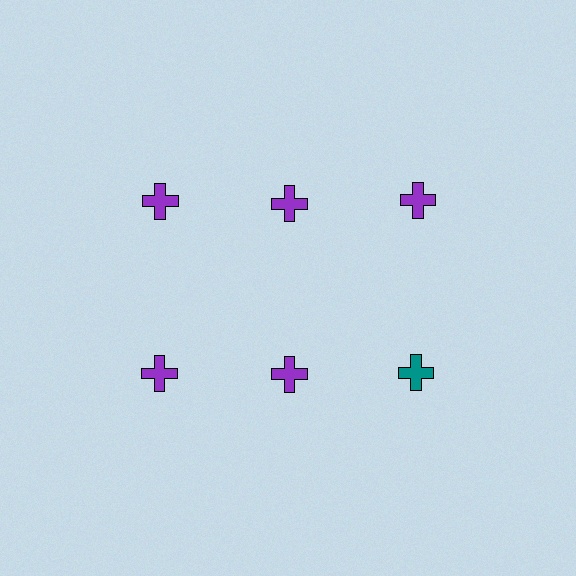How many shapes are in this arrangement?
There are 6 shapes arranged in a grid pattern.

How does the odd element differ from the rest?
It has a different color: teal instead of purple.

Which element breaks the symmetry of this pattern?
The teal cross in the second row, center column breaks the symmetry. All other shapes are purple crosses.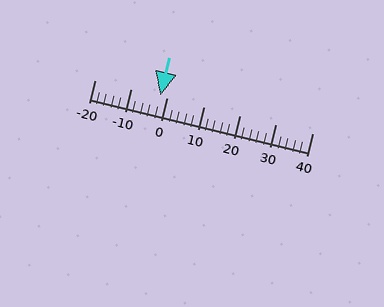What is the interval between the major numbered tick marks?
The major tick marks are spaced 10 units apart.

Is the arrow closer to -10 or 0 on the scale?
The arrow is closer to 0.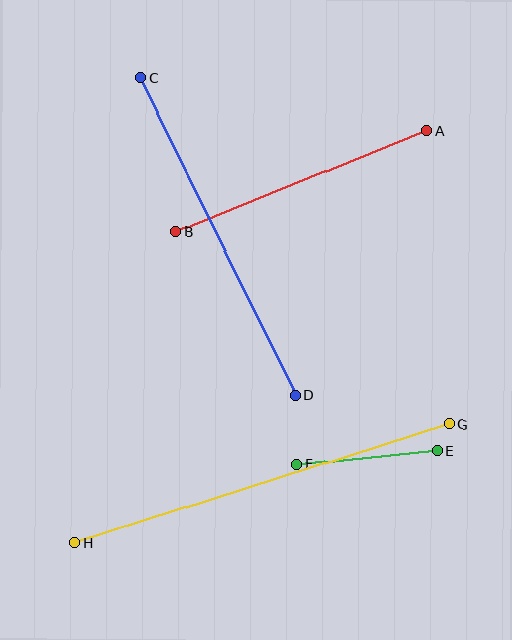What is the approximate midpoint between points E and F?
The midpoint is at approximately (367, 458) pixels.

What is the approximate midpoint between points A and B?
The midpoint is at approximately (301, 181) pixels.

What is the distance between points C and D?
The distance is approximately 353 pixels.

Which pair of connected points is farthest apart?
Points G and H are farthest apart.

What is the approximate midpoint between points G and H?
The midpoint is at approximately (262, 483) pixels.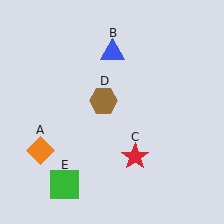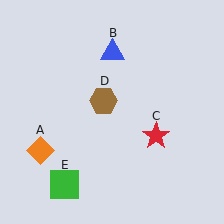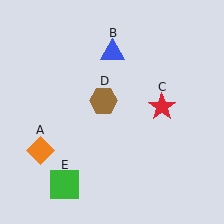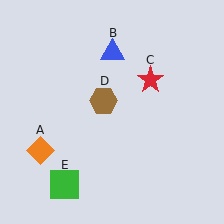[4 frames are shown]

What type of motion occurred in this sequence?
The red star (object C) rotated counterclockwise around the center of the scene.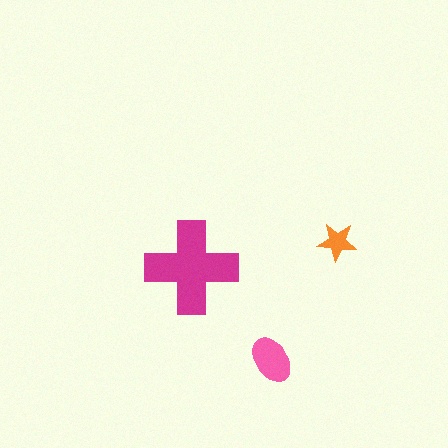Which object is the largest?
The magenta cross.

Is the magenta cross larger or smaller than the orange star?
Larger.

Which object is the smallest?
The orange star.